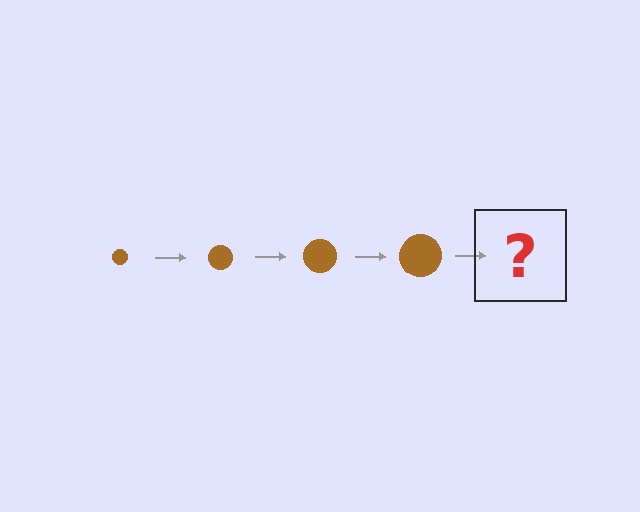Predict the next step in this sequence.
The next step is a brown circle, larger than the previous one.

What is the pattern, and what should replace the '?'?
The pattern is that the circle gets progressively larger each step. The '?' should be a brown circle, larger than the previous one.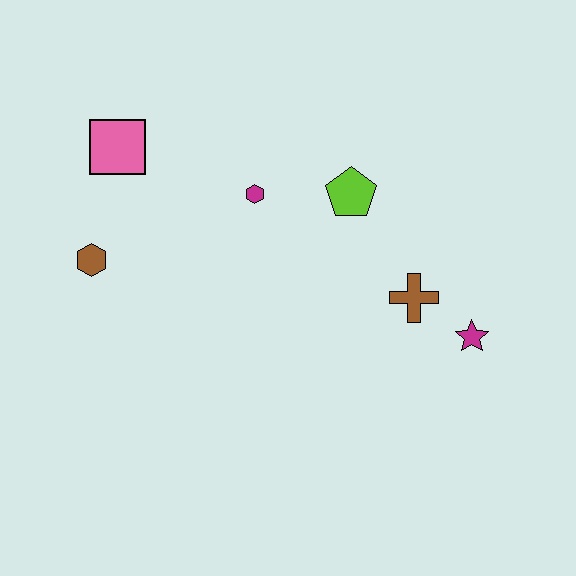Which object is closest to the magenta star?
The brown cross is closest to the magenta star.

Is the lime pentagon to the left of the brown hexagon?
No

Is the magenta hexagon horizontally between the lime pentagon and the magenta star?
No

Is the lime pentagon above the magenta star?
Yes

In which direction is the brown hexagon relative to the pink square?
The brown hexagon is below the pink square.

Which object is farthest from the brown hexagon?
The magenta star is farthest from the brown hexagon.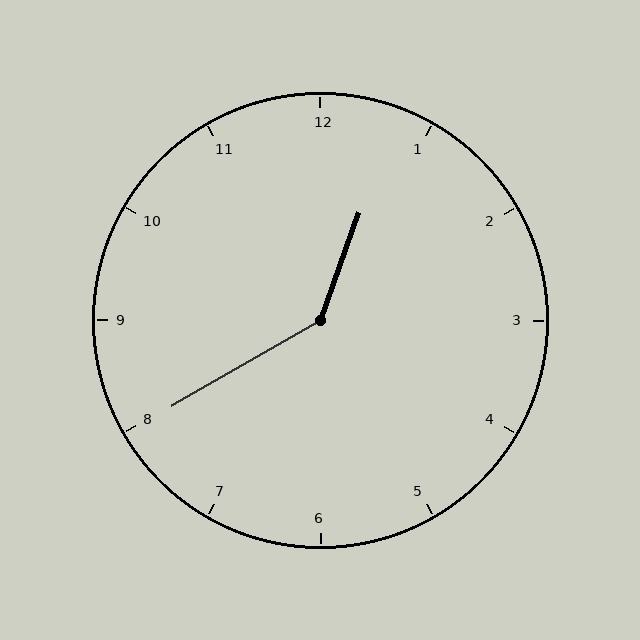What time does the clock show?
12:40.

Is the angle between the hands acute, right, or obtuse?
It is obtuse.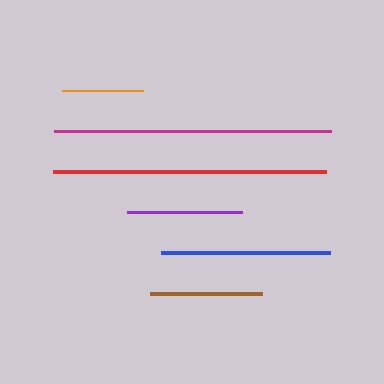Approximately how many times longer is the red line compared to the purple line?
The red line is approximately 2.4 times the length of the purple line.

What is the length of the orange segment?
The orange segment is approximately 81 pixels long.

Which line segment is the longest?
The magenta line is the longest at approximately 277 pixels.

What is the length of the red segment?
The red segment is approximately 273 pixels long.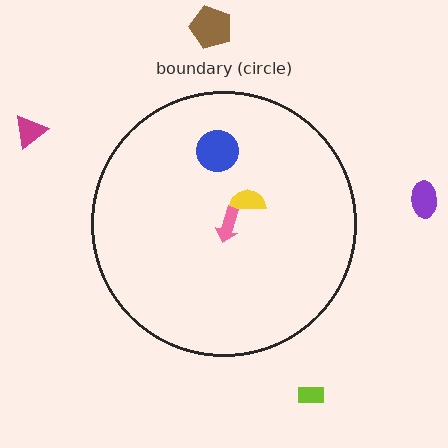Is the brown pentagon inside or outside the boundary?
Outside.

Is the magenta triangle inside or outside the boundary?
Outside.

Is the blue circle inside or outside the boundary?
Inside.